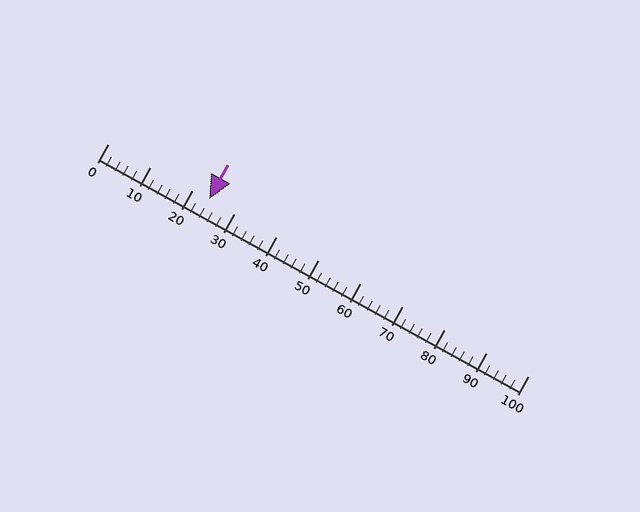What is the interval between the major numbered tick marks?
The major tick marks are spaced 10 units apart.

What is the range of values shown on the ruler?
The ruler shows values from 0 to 100.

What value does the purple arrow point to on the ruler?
The purple arrow points to approximately 24.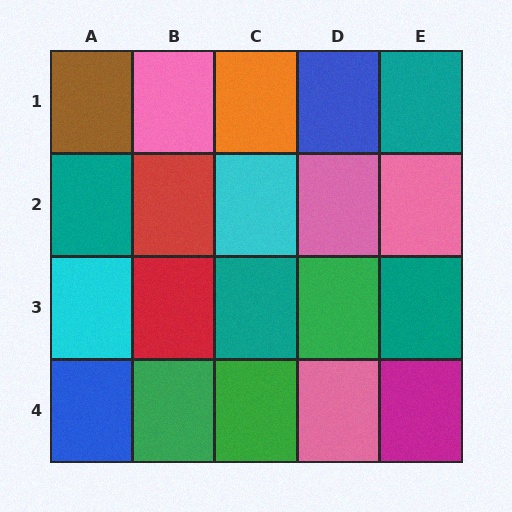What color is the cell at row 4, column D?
Pink.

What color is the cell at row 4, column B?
Green.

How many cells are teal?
4 cells are teal.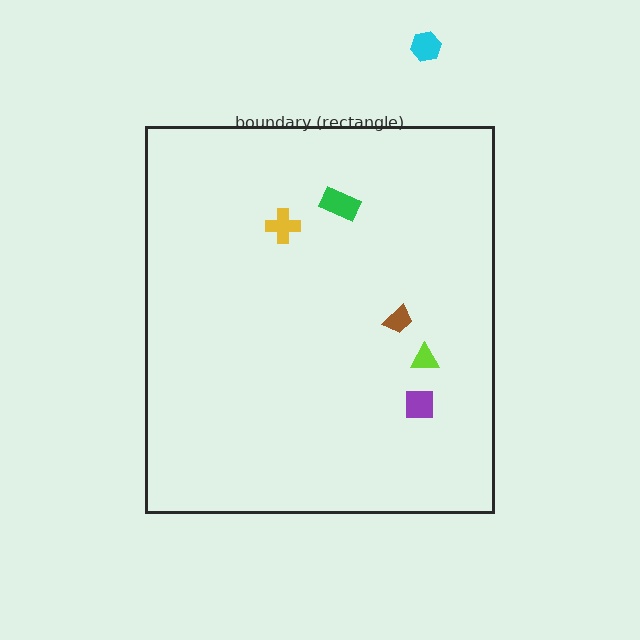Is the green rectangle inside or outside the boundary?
Inside.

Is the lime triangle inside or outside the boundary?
Inside.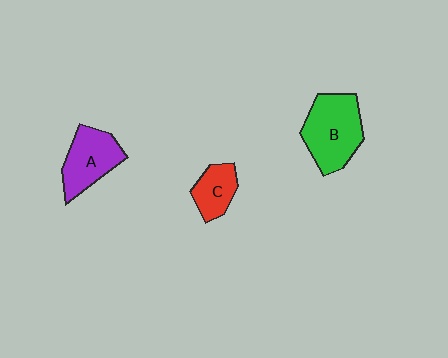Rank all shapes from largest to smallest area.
From largest to smallest: B (green), A (purple), C (red).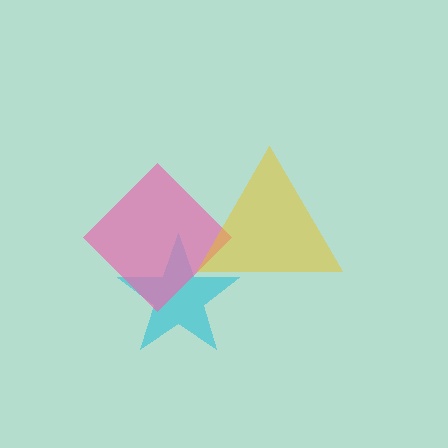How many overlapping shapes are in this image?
There are 3 overlapping shapes in the image.